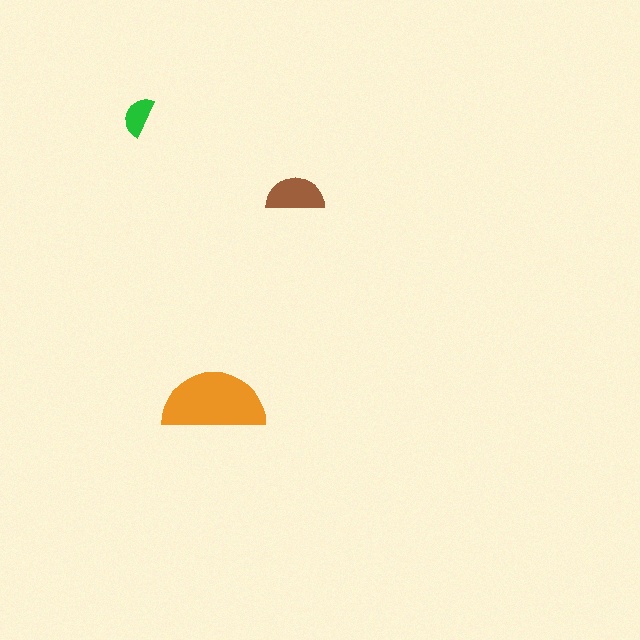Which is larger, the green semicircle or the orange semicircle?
The orange one.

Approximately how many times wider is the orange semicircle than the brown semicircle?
About 2 times wider.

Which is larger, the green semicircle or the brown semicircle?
The brown one.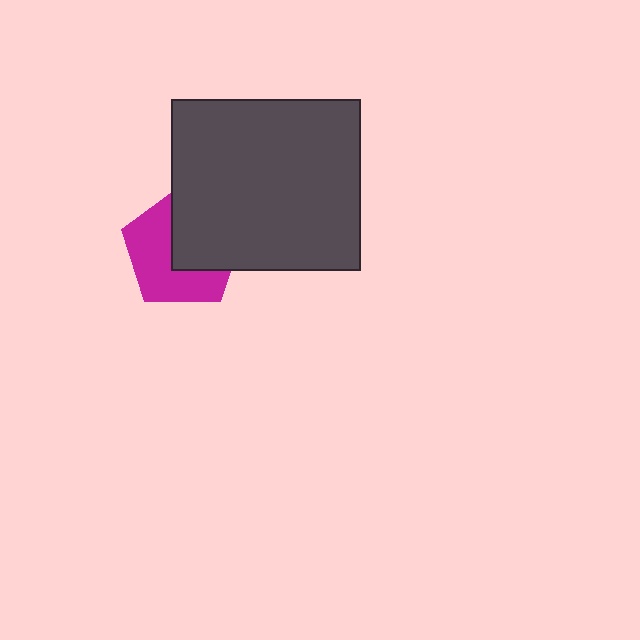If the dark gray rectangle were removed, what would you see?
You would see the complete magenta pentagon.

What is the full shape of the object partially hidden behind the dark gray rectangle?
The partially hidden object is a magenta pentagon.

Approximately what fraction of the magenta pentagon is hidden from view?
Roughly 46% of the magenta pentagon is hidden behind the dark gray rectangle.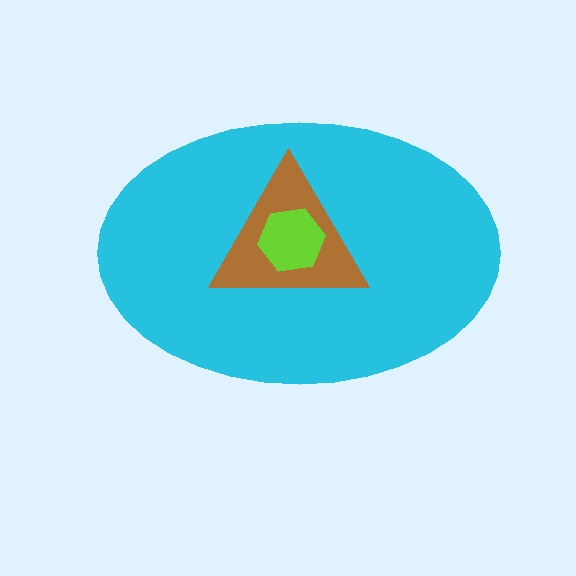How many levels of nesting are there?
3.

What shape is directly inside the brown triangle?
The lime hexagon.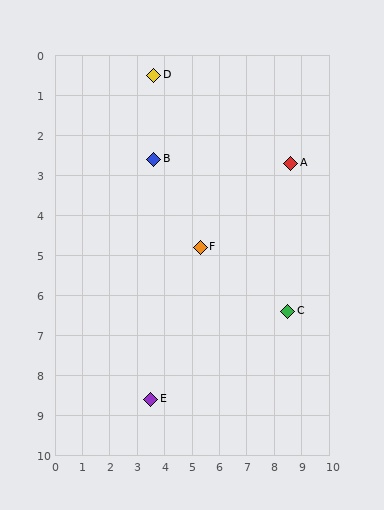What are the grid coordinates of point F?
Point F is at approximately (5.3, 4.8).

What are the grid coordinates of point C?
Point C is at approximately (8.5, 6.4).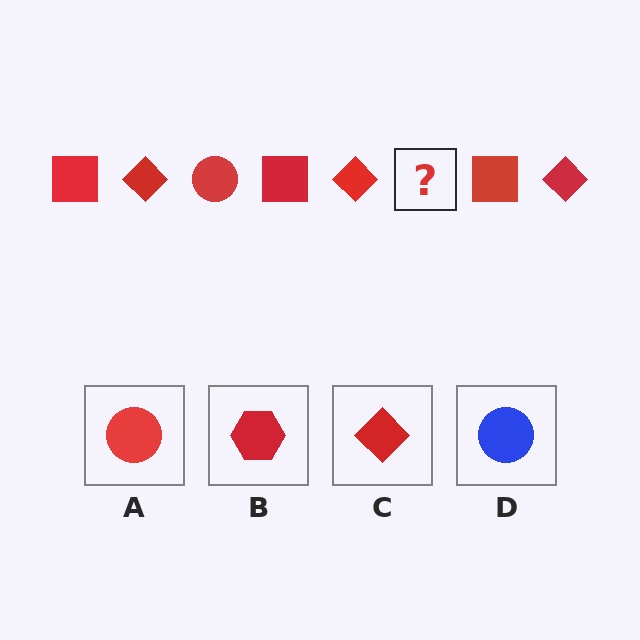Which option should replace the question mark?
Option A.